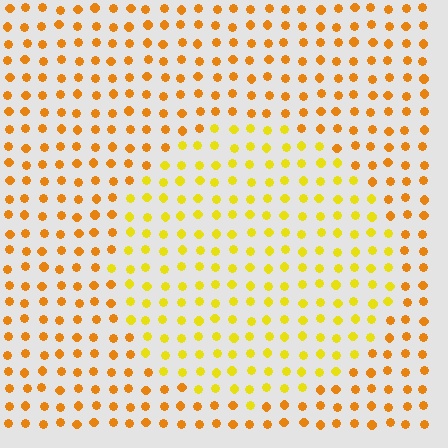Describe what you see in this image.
The image is filled with small orange elements in a uniform arrangement. A circle-shaped region is visible where the elements are tinted to a slightly different hue, forming a subtle color boundary.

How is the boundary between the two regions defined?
The boundary is defined purely by a slight shift in hue (about 26 degrees). Spacing, size, and orientation are identical on both sides.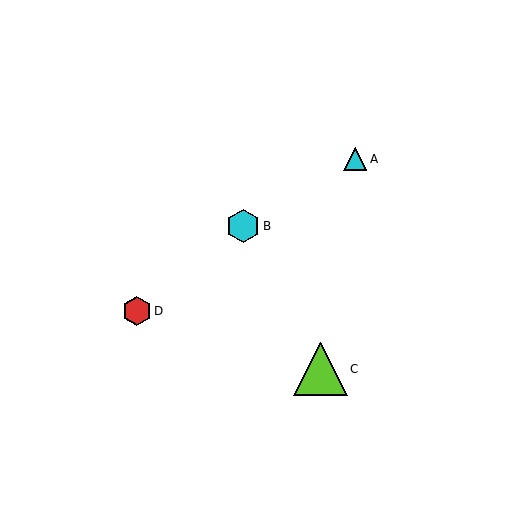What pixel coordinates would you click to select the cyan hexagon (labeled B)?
Click at (243, 226) to select the cyan hexagon B.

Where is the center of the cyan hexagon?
The center of the cyan hexagon is at (243, 226).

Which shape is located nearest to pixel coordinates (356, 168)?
The cyan triangle (labeled A) at (355, 159) is nearest to that location.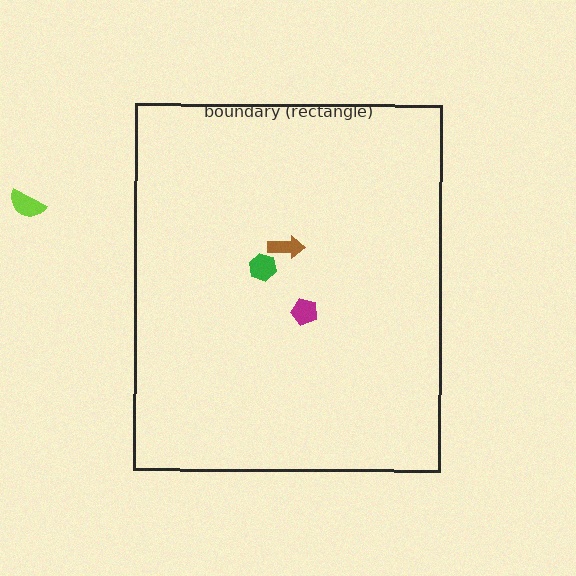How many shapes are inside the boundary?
3 inside, 1 outside.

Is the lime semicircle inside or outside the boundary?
Outside.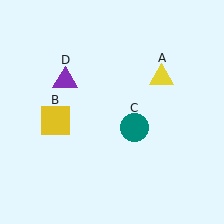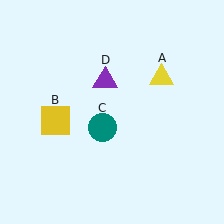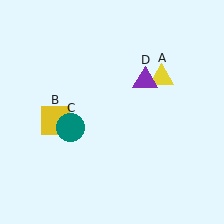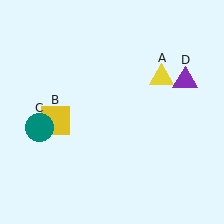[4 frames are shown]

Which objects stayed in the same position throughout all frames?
Yellow triangle (object A) and yellow square (object B) remained stationary.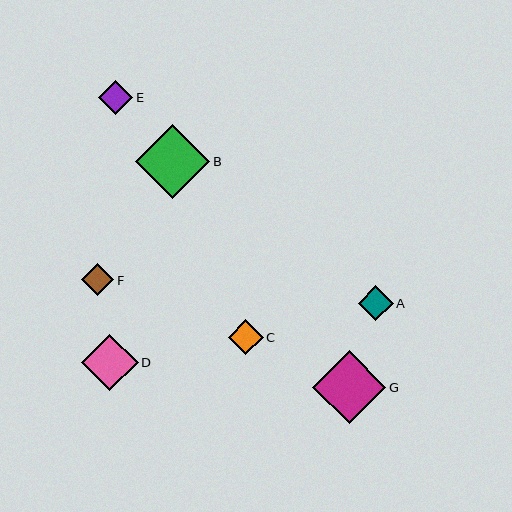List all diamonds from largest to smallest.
From largest to smallest: B, G, D, A, C, E, F.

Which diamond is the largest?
Diamond B is the largest with a size of approximately 75 pixels.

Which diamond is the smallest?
Diamond F is the smallest with a size of approximately 32 pixels.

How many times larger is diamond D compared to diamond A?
Diamond D is approximately 1.6 times the size of diamond A.